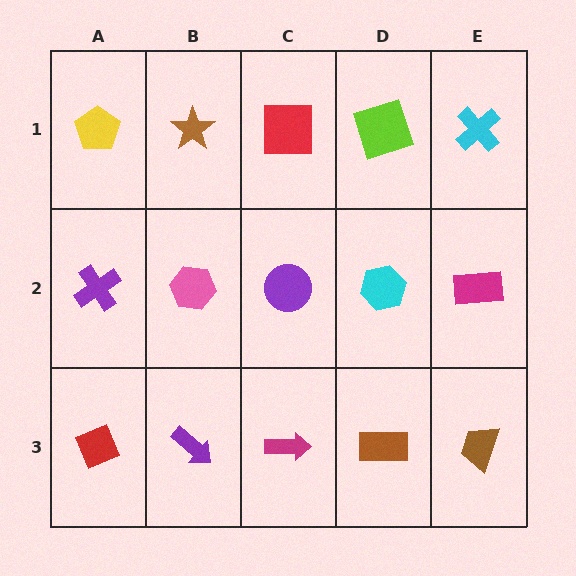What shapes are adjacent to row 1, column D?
A cyan hexagon (row 2, column D), a red square (row 1, column C), a cyan cross (row 1, column E).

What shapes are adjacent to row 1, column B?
A pink hexagon (row 2, column B), a yellow pentagon (row 1, column A), a red square (row 1, column C).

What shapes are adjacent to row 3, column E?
A magenta rectangle (row 2, column E), a brown rectangle (row 3, column D).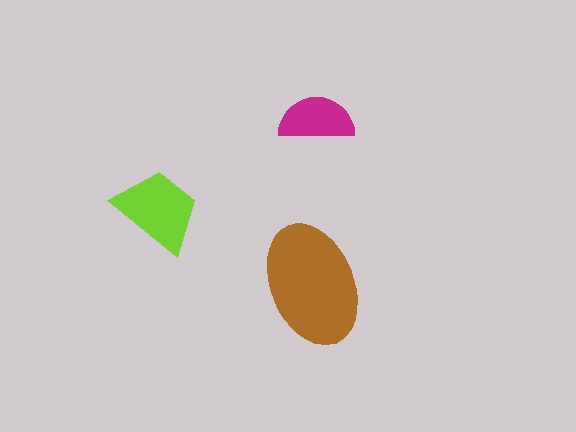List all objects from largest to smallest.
The brown ellipse, the lime trapezoid, the magenta semicircle.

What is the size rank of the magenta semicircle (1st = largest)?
3rd.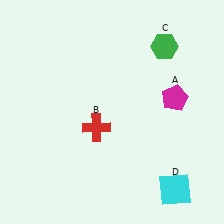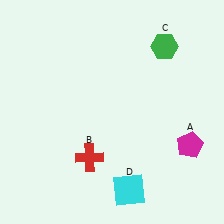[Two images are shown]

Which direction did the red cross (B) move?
The red cross (B) moved down.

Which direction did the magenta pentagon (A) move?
The magenta pentagon (A) moved down.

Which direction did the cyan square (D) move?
The cyan square (D) moved left.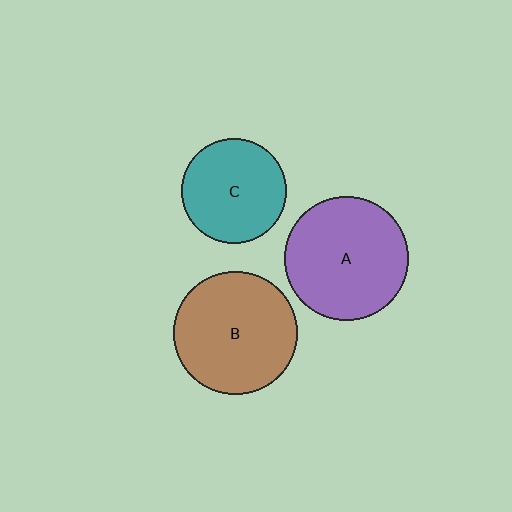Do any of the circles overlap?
No, none of the circles overlap.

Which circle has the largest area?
Circle A (purple).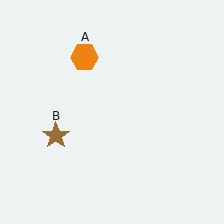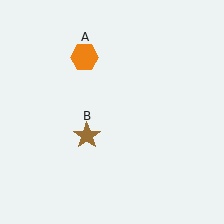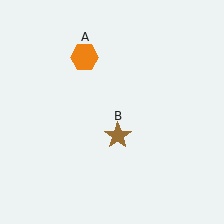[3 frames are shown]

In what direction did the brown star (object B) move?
The brown star (object B) moved right.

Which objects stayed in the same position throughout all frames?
Orange hexagon (object A) remained stationary.